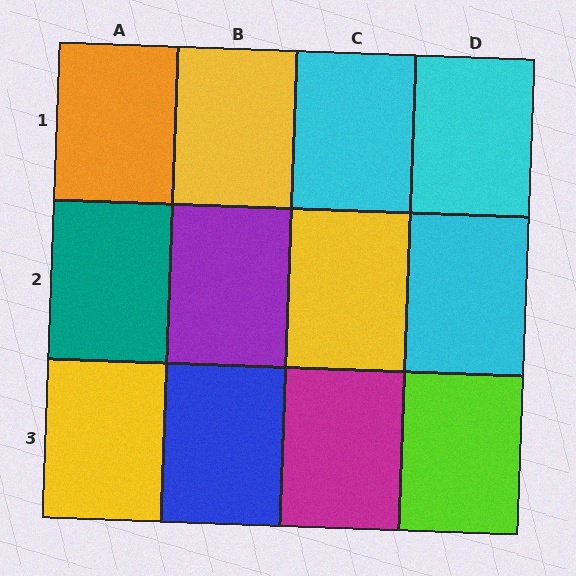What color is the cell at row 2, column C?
Yellow.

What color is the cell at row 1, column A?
Orange.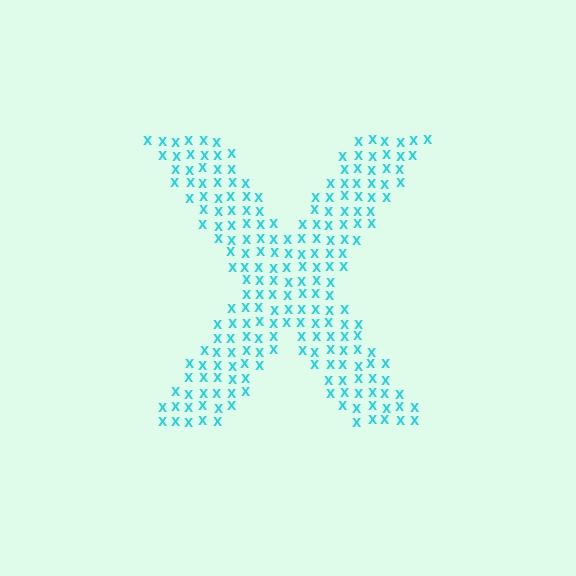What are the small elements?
The small elements are letter X's.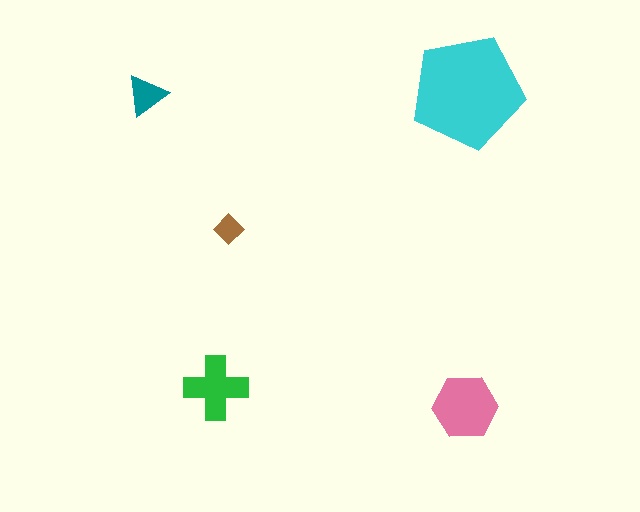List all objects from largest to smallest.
The cyan pentagon, the pink hexagon, the green cross, the teal triangle, the brown diamond.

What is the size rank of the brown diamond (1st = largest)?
5th.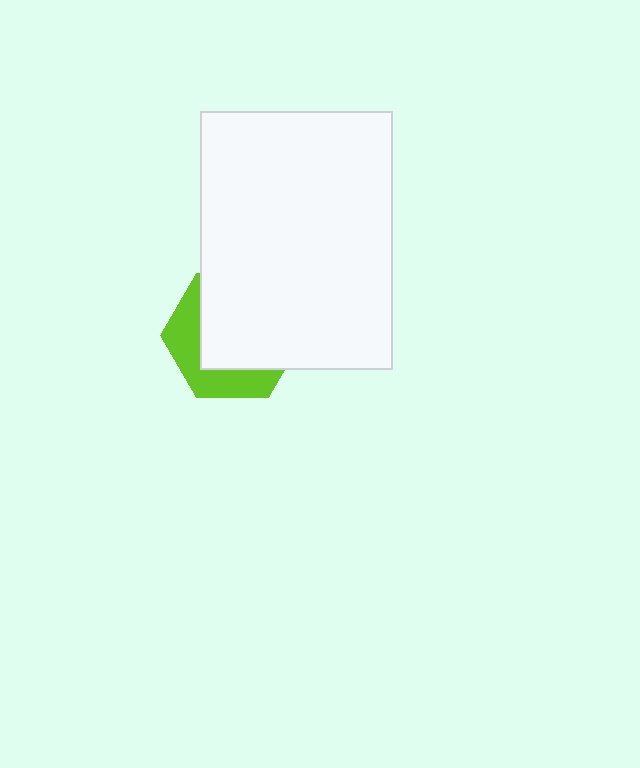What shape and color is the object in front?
The object in front is a white rectangle.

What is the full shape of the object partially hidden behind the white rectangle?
The partially hidden object is a lime hexagon.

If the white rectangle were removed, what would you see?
You would see the complete lime hexagon.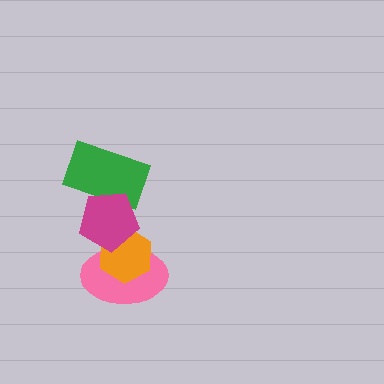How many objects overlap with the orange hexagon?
2 objects overlap with the orange hexagon.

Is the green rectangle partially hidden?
Yes, it is partially covered by another shape.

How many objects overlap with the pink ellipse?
2 objects overlap with the pink ellipse.